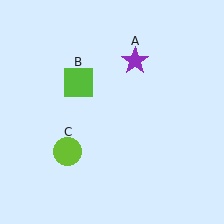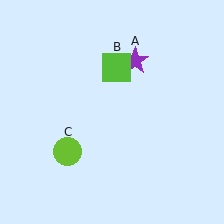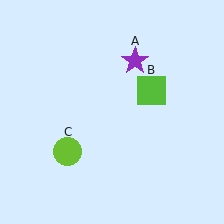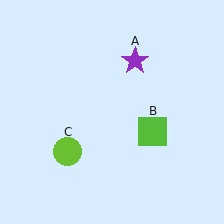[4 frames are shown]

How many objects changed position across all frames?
1 object changed position: lime square (object B).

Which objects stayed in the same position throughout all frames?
Purple star (object A) and lime circle (object C) remained stationary.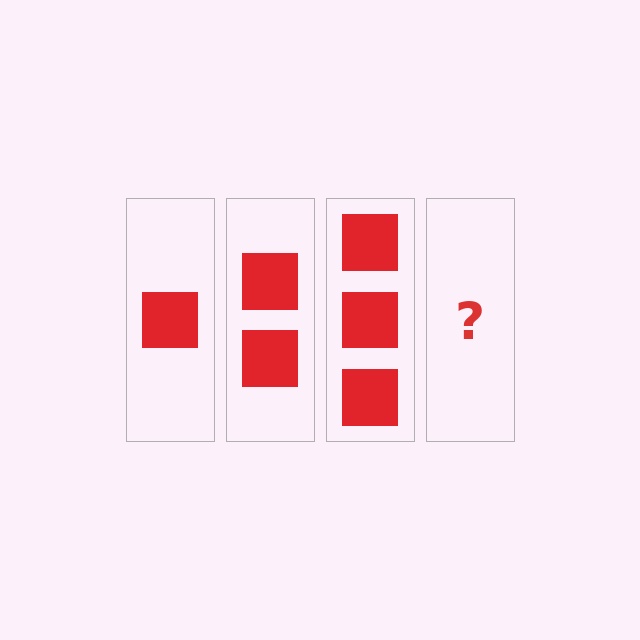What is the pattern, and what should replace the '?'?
The pattern is that each step adds one more square. The '?' should be 4 squares.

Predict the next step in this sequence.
The next step is 4 squares.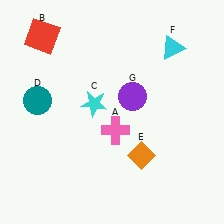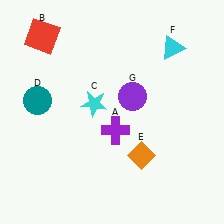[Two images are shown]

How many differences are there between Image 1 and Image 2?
There is 1 difference between the two images.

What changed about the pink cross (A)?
In Image 1, A is pink. In Image 2, it changed to purple.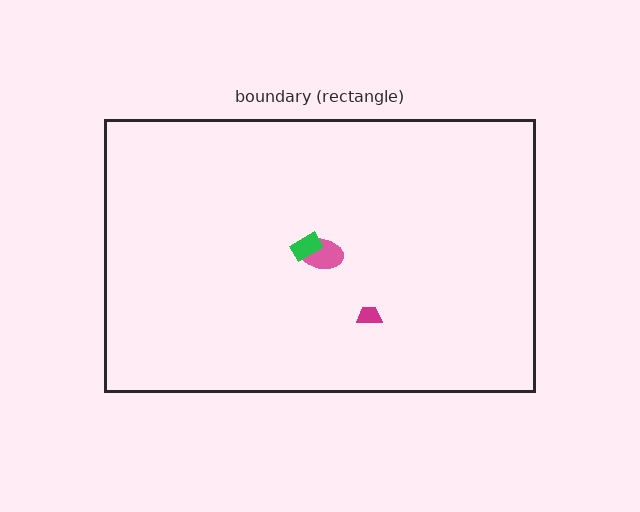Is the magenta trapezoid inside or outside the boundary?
Inside.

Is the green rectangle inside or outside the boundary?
Inside.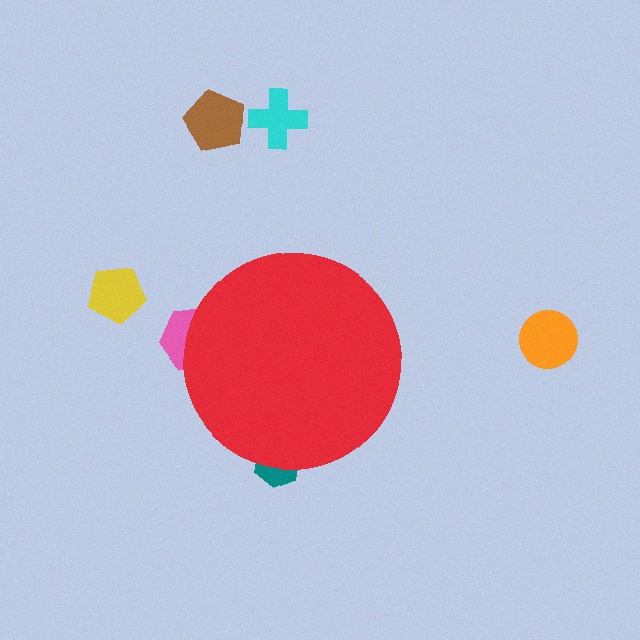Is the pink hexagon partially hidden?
Yes, the pink hexagon is partially hidden behind the red circle.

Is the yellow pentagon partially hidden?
No, the yellow pentagon is fully visible.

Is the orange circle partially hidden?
No, the orange circle is fully visible.